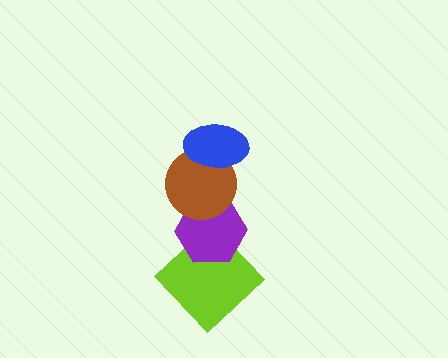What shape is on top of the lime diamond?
The purple hexagon is on top of the lime diamond.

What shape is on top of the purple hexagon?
The brown circle is on top of the purple hexagon.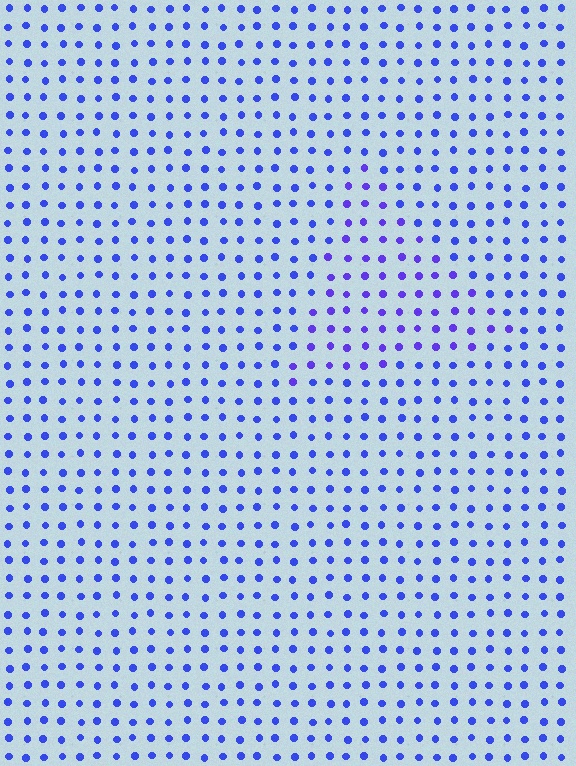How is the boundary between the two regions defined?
The boundary is defined purely by a slight shift in hue (about 21 degrees). Spacing, size, and orientation are identical on both sides.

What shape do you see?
I see a triangle.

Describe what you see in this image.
The image is filled with small blue elements in a uniform arrangement. A triangle-shaped region is visible where the elements are tinted to a slightly different hue, forming a subtle color boundary.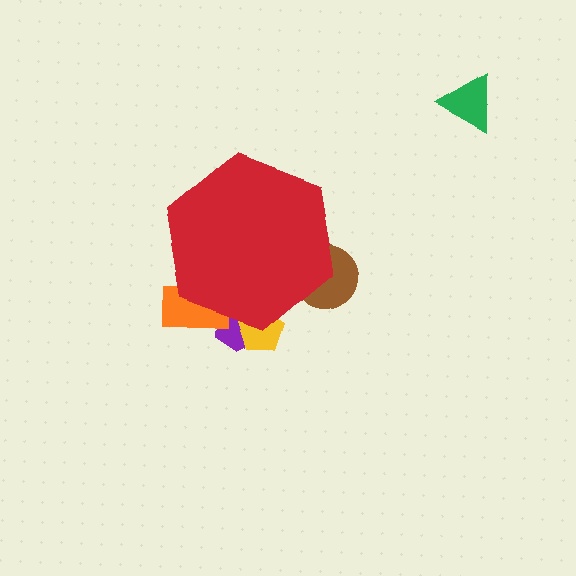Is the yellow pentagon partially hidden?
Yes, the yellow pentagon is partially hidden behind the red hexagon.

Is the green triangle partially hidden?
No, the green triangle is fully visible.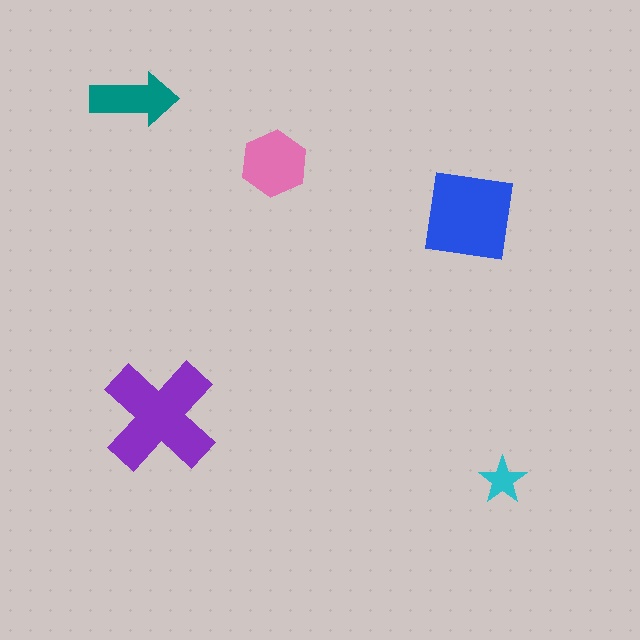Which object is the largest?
The purple cross.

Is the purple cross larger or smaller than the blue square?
Larger.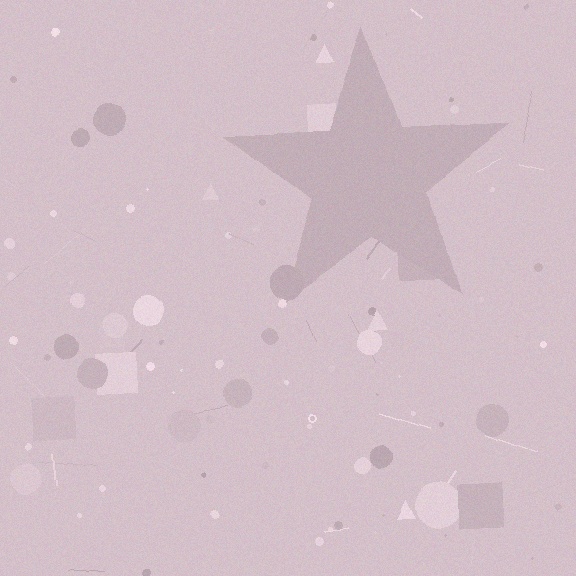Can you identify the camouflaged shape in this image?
The camouflaged shape is a star.